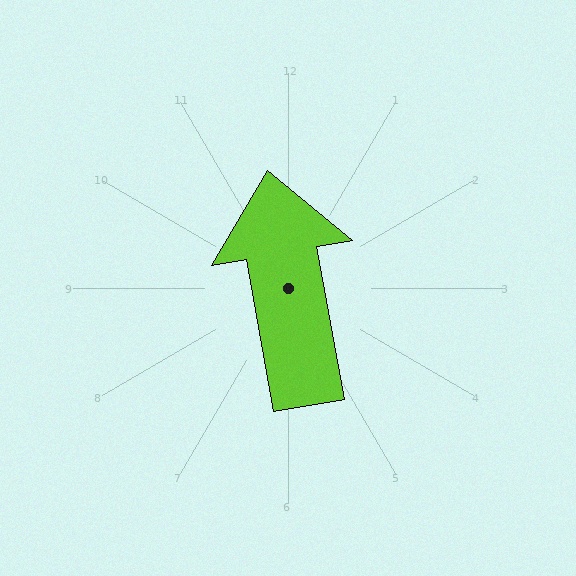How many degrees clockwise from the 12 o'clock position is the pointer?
Approximately 350 degrees.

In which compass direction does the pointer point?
North.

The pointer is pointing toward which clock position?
Roughly 12 o'clock.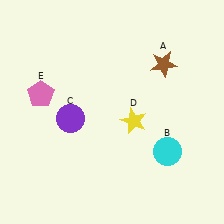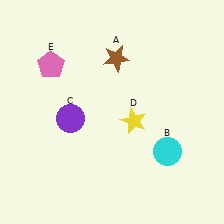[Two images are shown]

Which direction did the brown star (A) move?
The brown star (A) moved left.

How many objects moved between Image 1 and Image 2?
2 objects moved between the two images.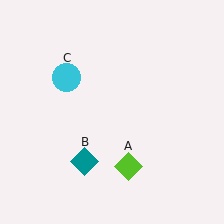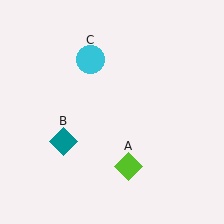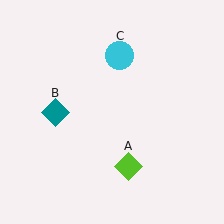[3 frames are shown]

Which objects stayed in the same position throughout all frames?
Lime diamond (object A) remained stationary.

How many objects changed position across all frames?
2 objects changed position: teal diamond (object B), cyan circle (object C).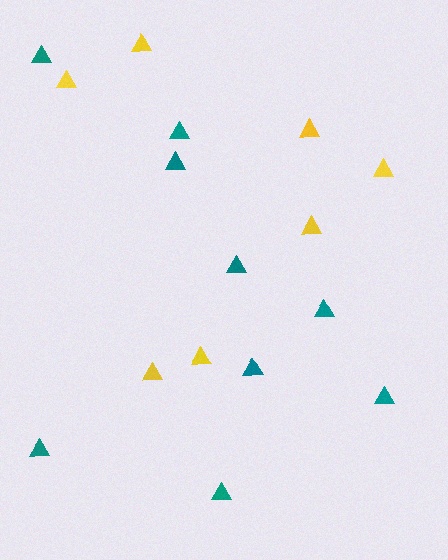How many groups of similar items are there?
There are 2 groups: one group of yellow triangles (7) and one group of teal triangles (9).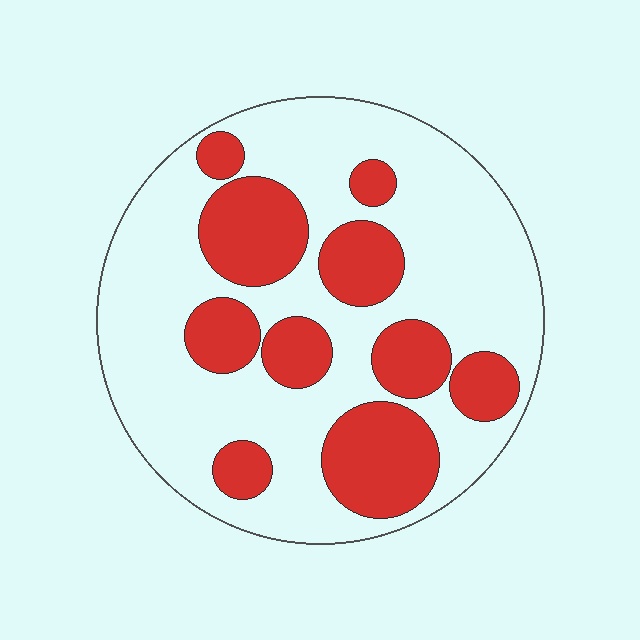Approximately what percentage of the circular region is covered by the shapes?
Approximately 30%.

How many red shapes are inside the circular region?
10.